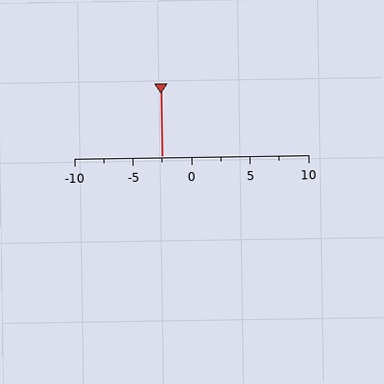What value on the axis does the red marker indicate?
The marker indicates approximately -2.5.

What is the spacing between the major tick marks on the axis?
The major ticks are spaced 5 apart.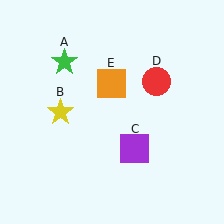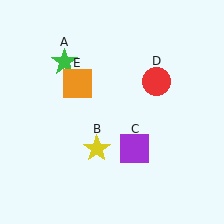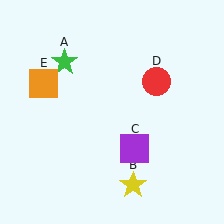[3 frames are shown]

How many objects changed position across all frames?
2 objects changed position: yellow star (object B), orange square (object E).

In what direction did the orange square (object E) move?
The orange square (object E) moved left.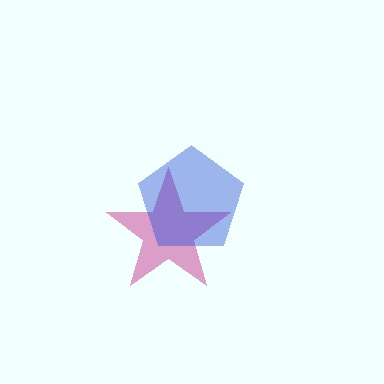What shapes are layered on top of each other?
The layered shapes are: a magenta star, a blue pentagon.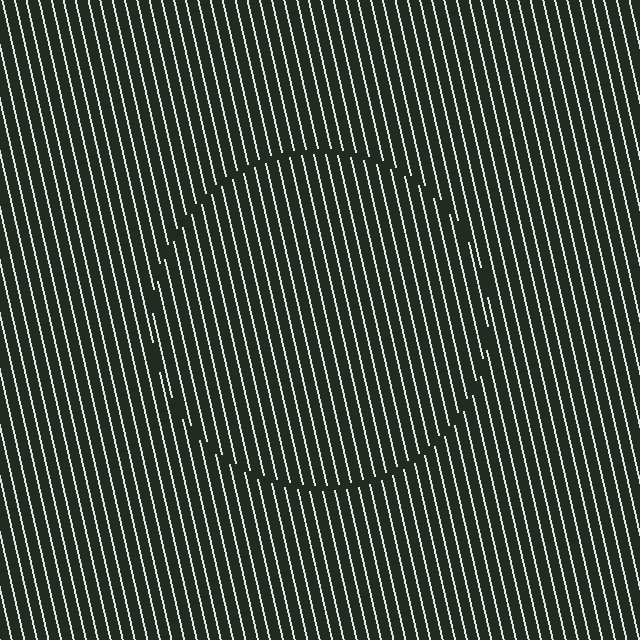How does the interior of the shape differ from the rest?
The interior of the shape contains the same grating, shifted by half a period — the contour is defined by the phase discontinuity where line-ends from the inner and outer gratings abut.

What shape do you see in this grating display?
An illusory circle. The interior of the shape contains the same grating, shifted by half a period — the contour is defined by the phase discontinuity where line-ends from the inner and outer gratings abut.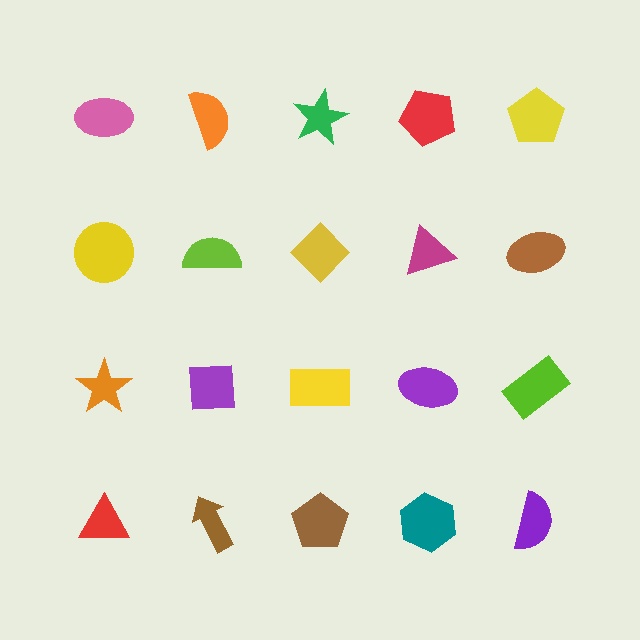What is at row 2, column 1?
A yellow circle.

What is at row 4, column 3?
A brown pentagon.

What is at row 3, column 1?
An orange star.